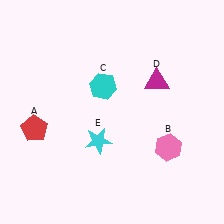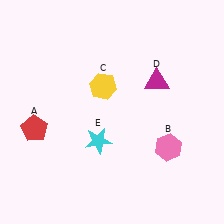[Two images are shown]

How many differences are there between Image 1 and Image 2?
There is 1 difference between the two images.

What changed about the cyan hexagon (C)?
In Image 1, C is cyan. In Image 2, it changed to yellow.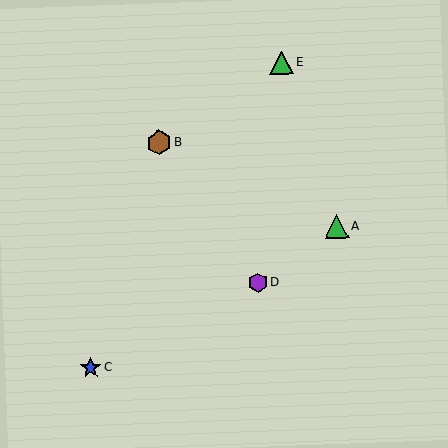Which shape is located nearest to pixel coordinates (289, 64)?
The green triangle (labeled E) at (282, 63) is nearest to that location.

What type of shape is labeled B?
Shape B is a brown hexagon.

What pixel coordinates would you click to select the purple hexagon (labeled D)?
Click at (258, 282) to select the purple hexagon D.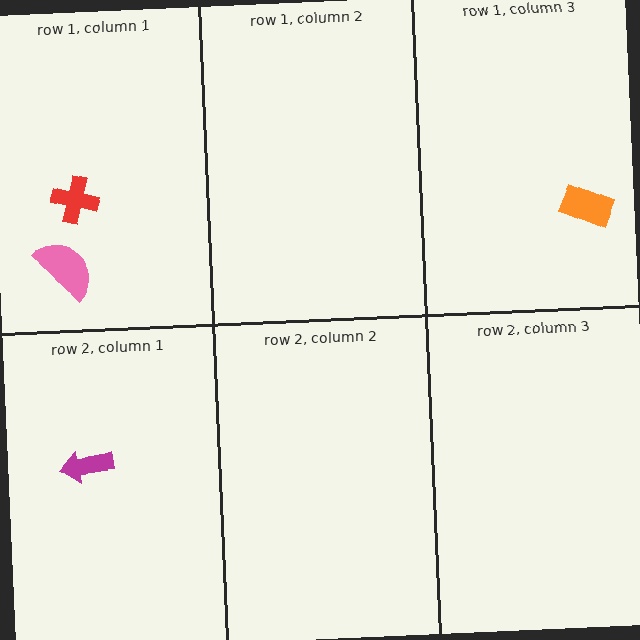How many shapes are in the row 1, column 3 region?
1.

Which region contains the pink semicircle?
The row 1, column 1 region.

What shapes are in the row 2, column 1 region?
The magenta arrow.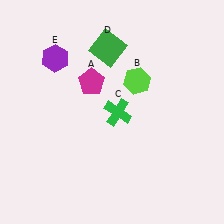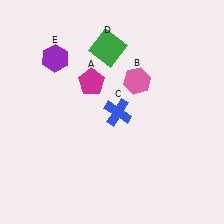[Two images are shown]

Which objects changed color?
B changed from lime to pink. C changed from green to blue.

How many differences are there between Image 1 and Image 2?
There are 2 differences between the two images.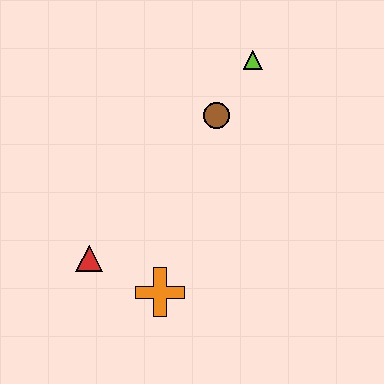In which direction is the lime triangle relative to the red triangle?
The lime triangle is above the red triangle.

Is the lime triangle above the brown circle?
Yes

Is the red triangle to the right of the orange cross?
No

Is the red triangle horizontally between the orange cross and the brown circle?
No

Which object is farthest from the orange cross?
The lime triangle is farthest from the orange cross.